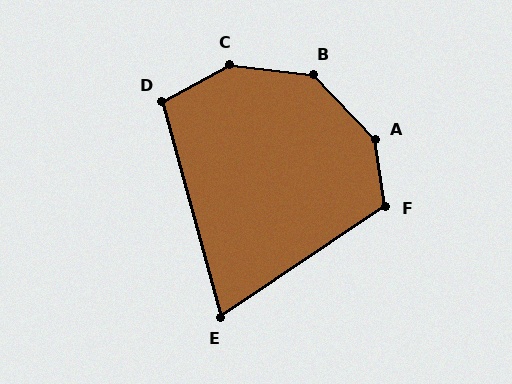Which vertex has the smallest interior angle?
E, at approximately 71 degrees.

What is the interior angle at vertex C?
Approximately 144 degrees (obtuse).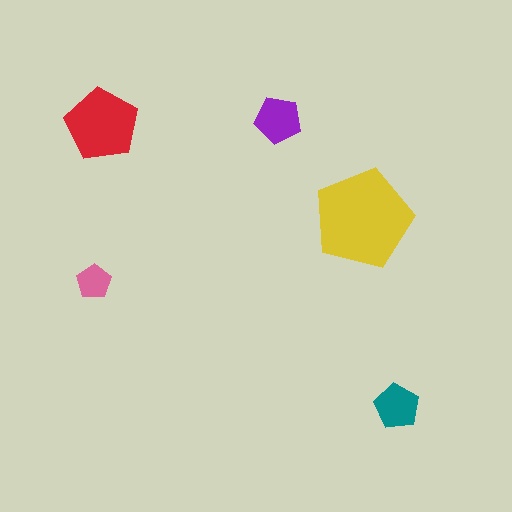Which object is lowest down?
The teal pentagon is bottommost.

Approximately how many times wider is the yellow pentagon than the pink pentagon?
About 3 times wider.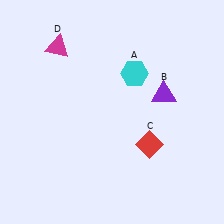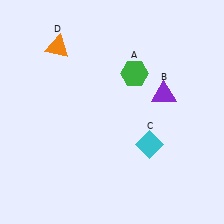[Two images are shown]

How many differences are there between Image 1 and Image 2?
There are 3 differences between the two images.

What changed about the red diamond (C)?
In Image 1, C is red. In Image 2, it changed to cyan.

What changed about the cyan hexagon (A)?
In Image 1, A is cyan. In Image 2, it changed to green.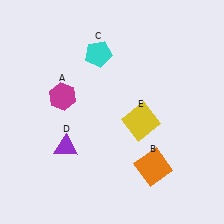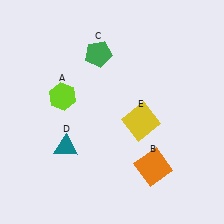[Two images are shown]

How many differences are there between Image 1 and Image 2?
There are 3 differences between the two images.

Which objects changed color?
A changed from magenta to lime. C changed from cyan to green. D changed from purple to teal.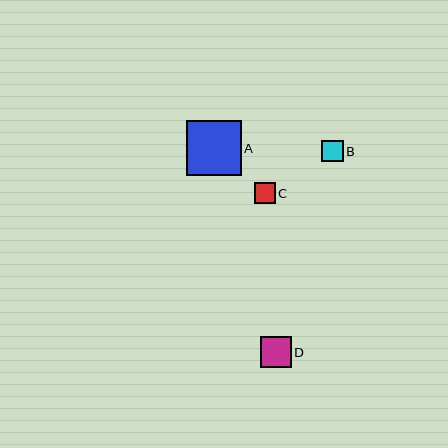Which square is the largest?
Square A is the largest with a size of approximately 55 pixels.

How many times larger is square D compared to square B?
Square D is approximately 1.5 times the size of square B.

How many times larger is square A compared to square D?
Square A is approximately 1.8 times the size of square D.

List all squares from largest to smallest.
From largest to smallest: A, D, B, C.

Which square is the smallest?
Square C is the smallest with a size of approximately 21 pixels.